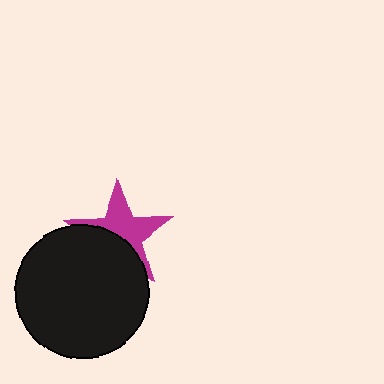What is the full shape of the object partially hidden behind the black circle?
The partially hidden object is a magenta star.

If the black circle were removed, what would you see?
You would see the complete magenta star.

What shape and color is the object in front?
The object in front is a black circle.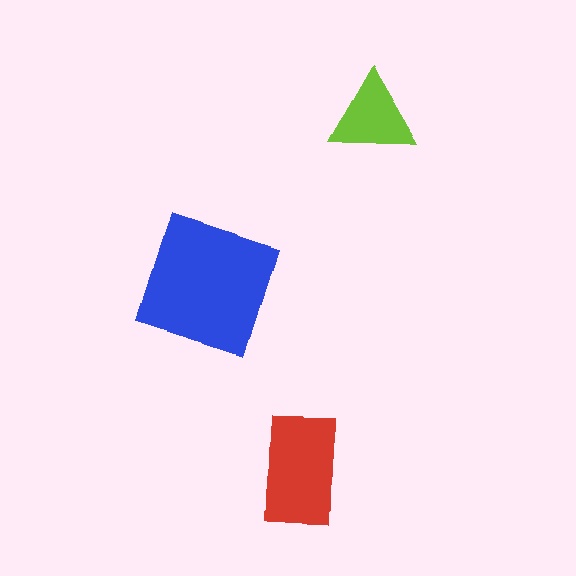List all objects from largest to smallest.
The blue square, the red rectangle, the lime triangle.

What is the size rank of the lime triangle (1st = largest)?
3rd.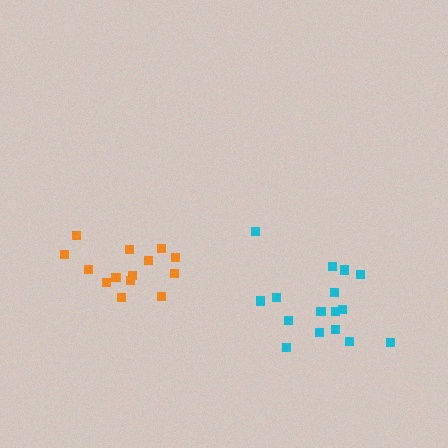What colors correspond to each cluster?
The clusters are colored: cyan, orange.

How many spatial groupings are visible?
There are 2 spatial groupings.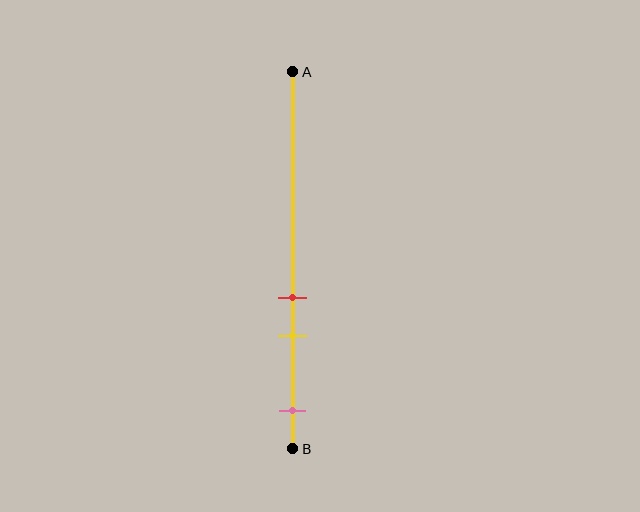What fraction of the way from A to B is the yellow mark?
The yellow mark is approximately 70% (0.7) of the way from A to B.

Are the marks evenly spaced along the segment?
No, the marks are not evenly spaced.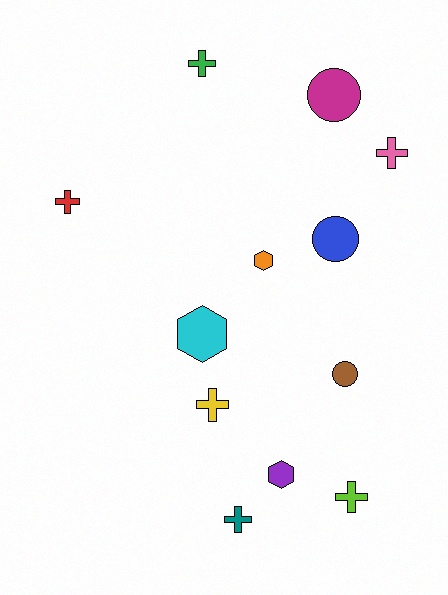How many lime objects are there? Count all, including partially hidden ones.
There is 1 lime object.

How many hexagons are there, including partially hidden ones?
There are 3 hexagons.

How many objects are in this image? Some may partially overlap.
There are 12 objects.